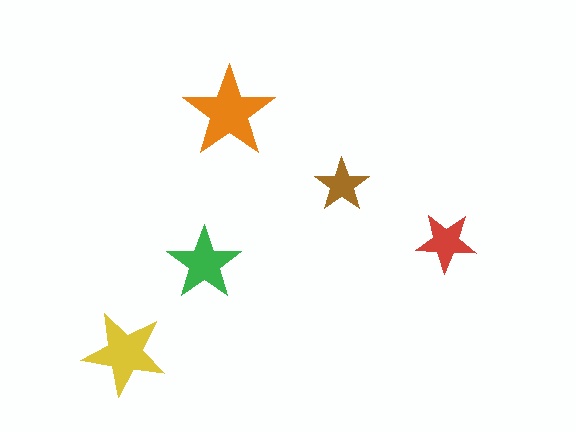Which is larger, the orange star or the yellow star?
The orange one.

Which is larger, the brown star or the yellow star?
The yellow one.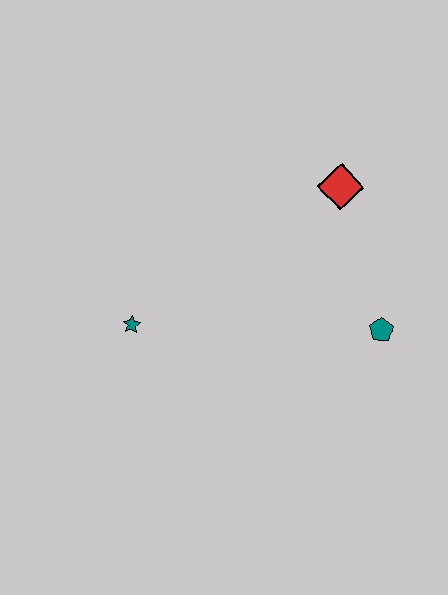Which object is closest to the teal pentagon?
The red diamond is closest to the teal pentagon.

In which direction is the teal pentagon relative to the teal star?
The teal pentagon is to the right of the teal star.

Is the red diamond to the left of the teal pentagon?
Yes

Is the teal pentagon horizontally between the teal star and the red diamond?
No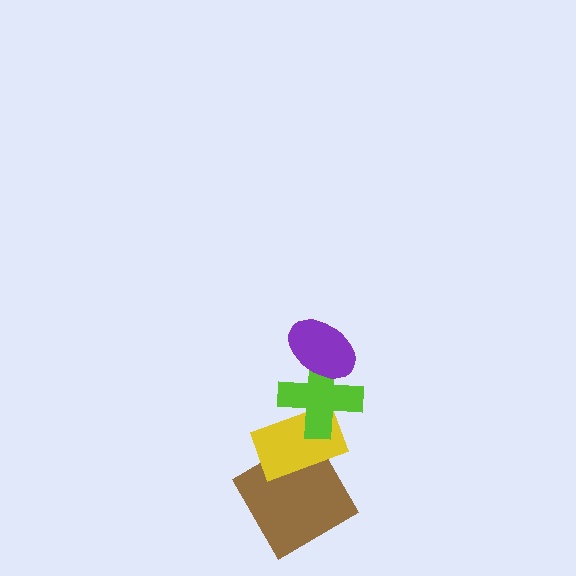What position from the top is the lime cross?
The lime cross is 2nd from the top.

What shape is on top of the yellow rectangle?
The lime cross is on top of the yellow rectangle.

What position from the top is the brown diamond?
The brown diamond is 4th from the top.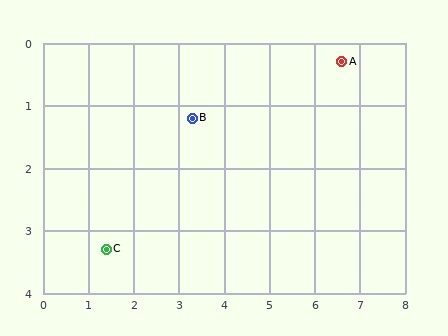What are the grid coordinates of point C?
Point C is at approximately (1.4, 3.3).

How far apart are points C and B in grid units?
Points C and B are about 2.8 grid units apart.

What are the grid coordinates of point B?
Point B is at approximately (3.3, 1.2).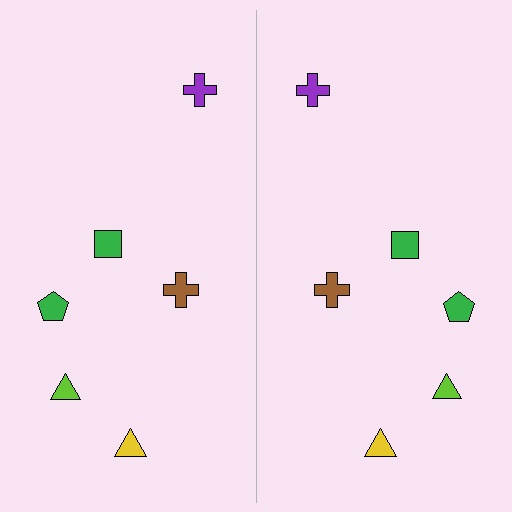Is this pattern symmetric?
Yes, this pattern has bilateral (reflection) symmetry.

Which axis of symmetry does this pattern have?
The pattern has a vertical axis of symmetry running through the center of the image.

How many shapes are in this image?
There are 12 shapes in this image.